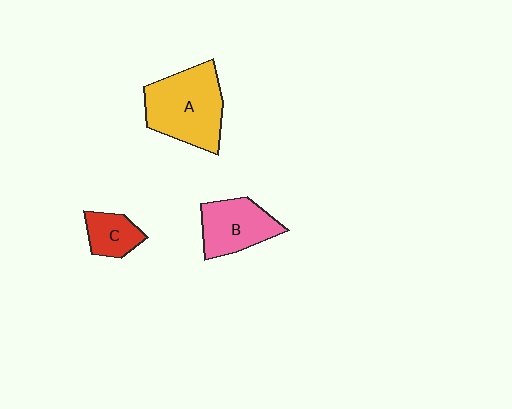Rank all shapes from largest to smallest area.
From largest to smallest: A (yellow), B (pink), C (red).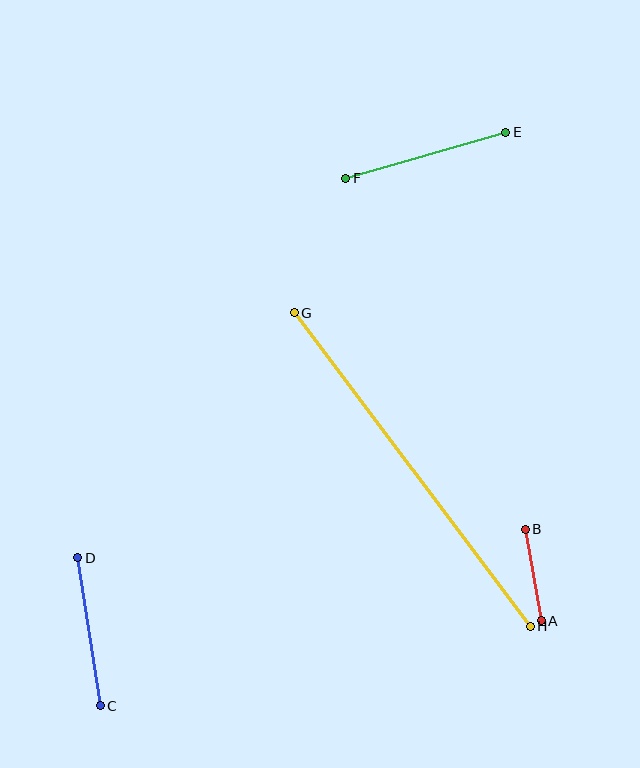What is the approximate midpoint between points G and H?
The midpoint is at approximately (412, 469) pixels.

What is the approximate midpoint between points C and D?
The midpoint is at approximately (89, 632) pixels.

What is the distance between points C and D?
The distance is approximately 150 pixels.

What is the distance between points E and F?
The distance is approximately 167 pixels.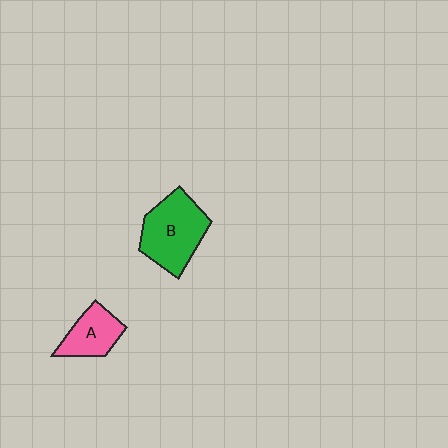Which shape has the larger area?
Shape B (green).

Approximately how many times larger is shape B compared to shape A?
Approximately 1.6 times.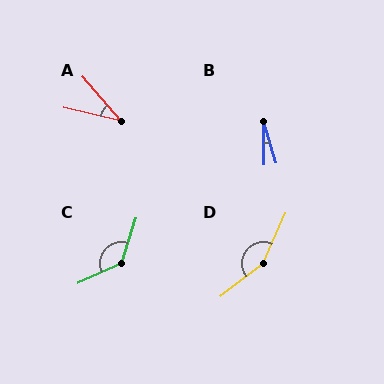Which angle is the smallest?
B, at approximately 15 degrees.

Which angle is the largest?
D, at approximately 151 degrees.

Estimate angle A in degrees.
Approximately 36 degrees.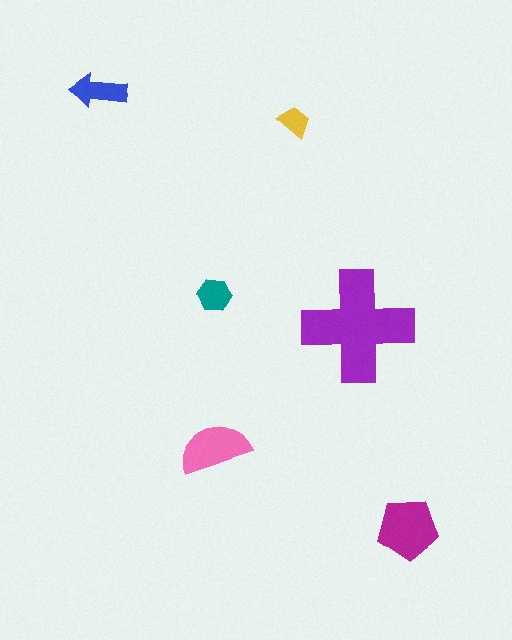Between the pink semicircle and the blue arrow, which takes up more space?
The pink semicircle.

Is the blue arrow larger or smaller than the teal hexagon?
Larger.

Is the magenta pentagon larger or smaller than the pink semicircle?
Larger.